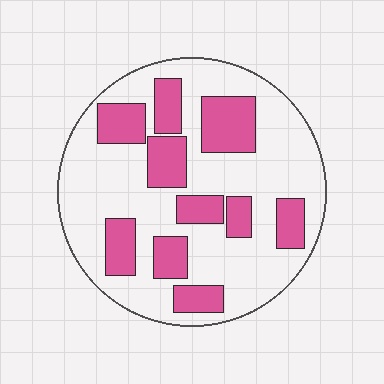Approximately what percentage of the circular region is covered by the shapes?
Approximately 30%.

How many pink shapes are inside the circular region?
10.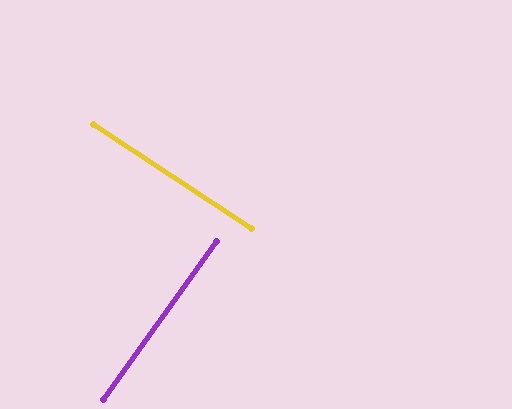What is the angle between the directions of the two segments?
Approximately 88 degrees.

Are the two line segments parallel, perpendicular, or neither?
Perpendicular — they meet at approximately 88°.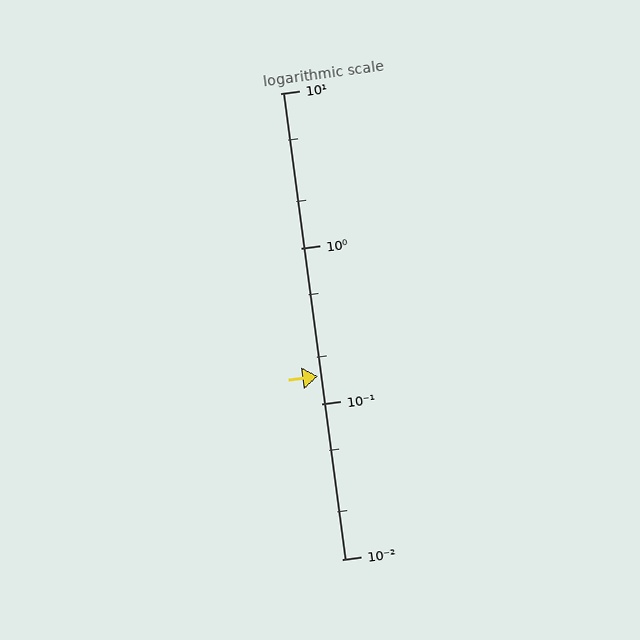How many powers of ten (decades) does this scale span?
The scale spans 3 decades, from 0.01 to 10.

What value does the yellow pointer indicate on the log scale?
The pointer indicates approximately 0.15.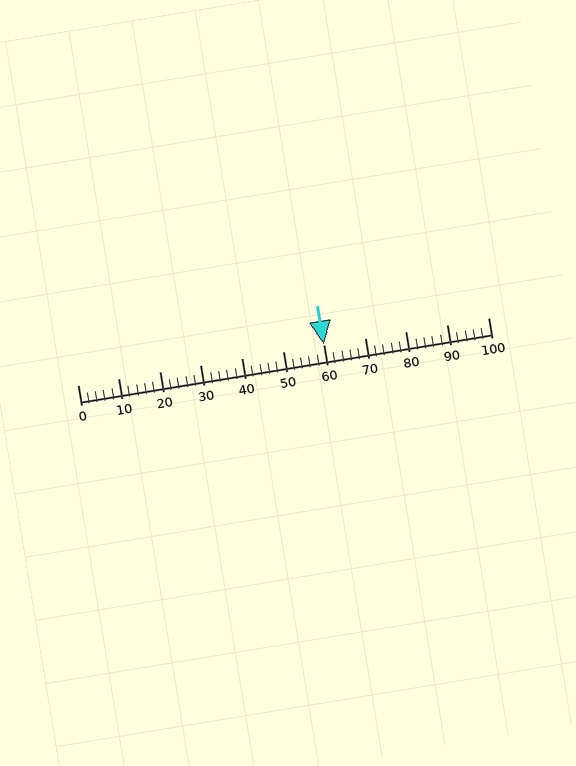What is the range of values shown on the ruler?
The ruler shows values from 0 to 100.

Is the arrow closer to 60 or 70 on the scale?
The arrow is closer to 60.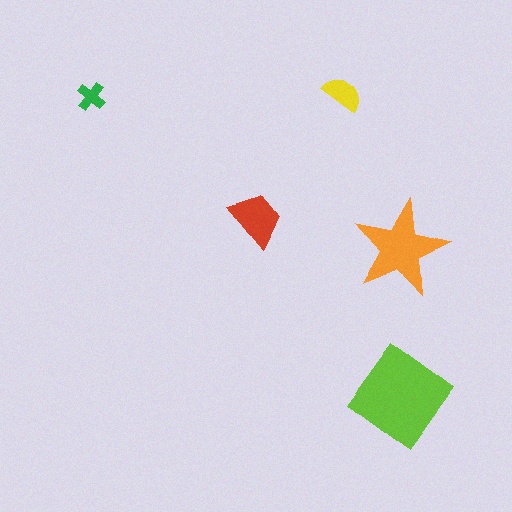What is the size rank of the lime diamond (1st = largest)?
1st.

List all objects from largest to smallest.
The lime diamond, the orange star, the red trapezoid, the yellow semicircle, the green cross.